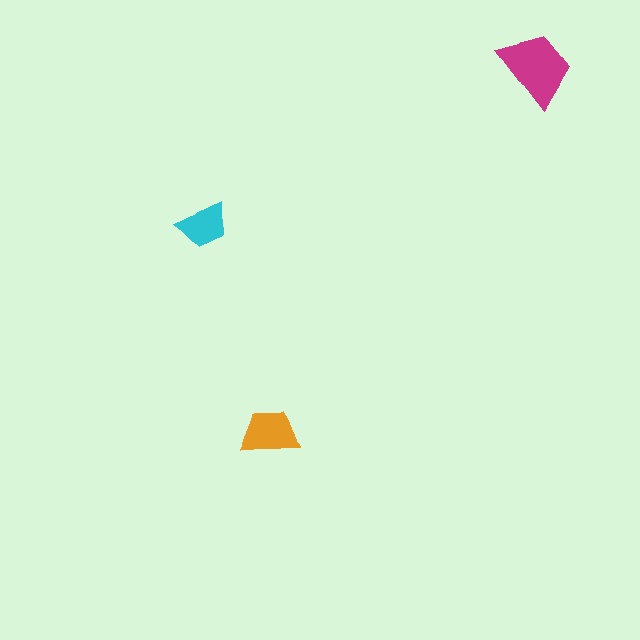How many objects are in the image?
There are 3 objects in the image.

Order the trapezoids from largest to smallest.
the magenta one, the orange one, the cyan one.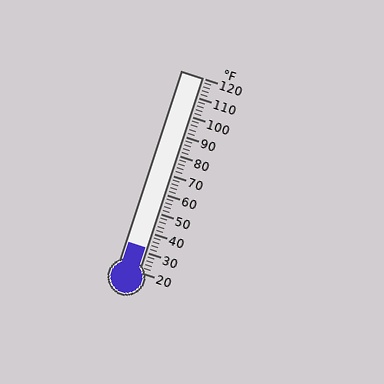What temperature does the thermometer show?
The thermometer shows approximately 32°F.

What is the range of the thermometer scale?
The thermometer scale ranges from 20°F to 120°F.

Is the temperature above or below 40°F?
The temperature is below 40°F.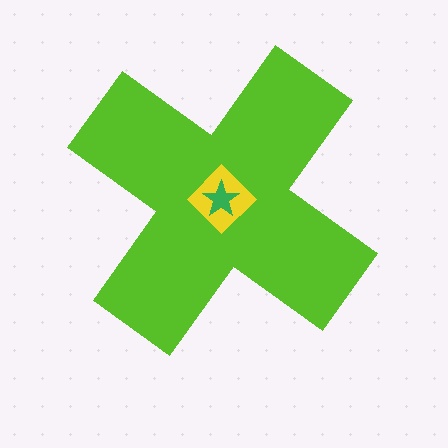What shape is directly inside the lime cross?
The yellow diamond.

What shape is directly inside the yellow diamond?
The green star.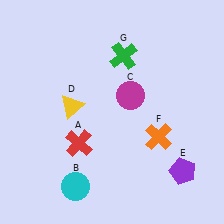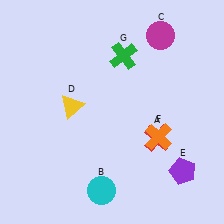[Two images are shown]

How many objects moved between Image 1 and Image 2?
3 objects moved between the two images.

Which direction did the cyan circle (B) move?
The cyan circle (B) moved right.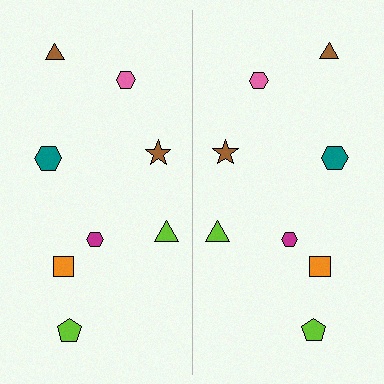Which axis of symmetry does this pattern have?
The pattern has a vertical axis of symmetry running through the center of the image.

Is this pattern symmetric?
Yes, this pattern has bilateral (reflection) symmetry.